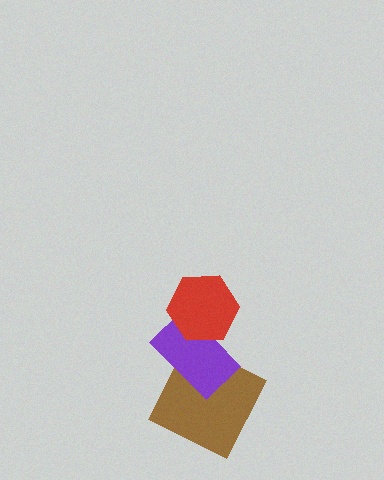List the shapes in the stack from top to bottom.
From top to bottom: the red hexagon, the purple rectangle, the brown square.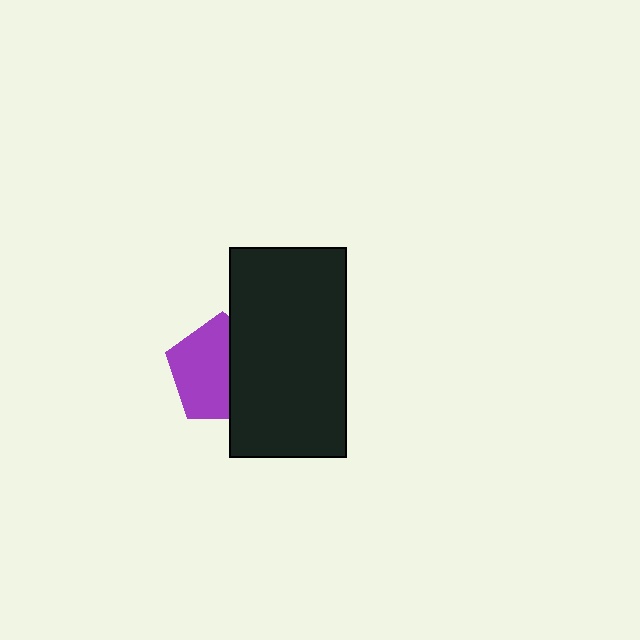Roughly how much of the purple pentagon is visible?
About half of it is visible (roughly 59%).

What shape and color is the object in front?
The object in front is a black rectangle.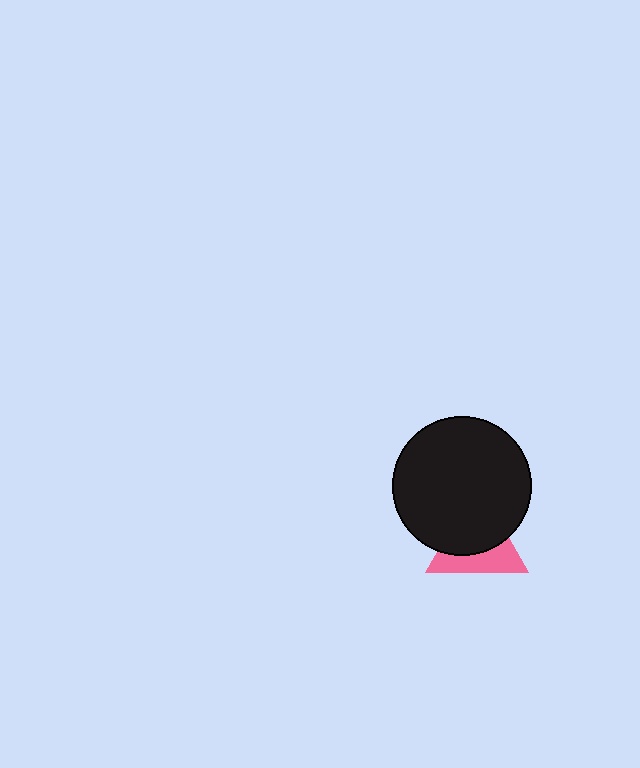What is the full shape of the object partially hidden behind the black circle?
The partially hidden object is a pink triangle.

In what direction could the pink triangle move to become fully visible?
The pink triangle could move down. That would shift it out from behind the black circle entirely.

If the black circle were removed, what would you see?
You would see the complete pink triangle.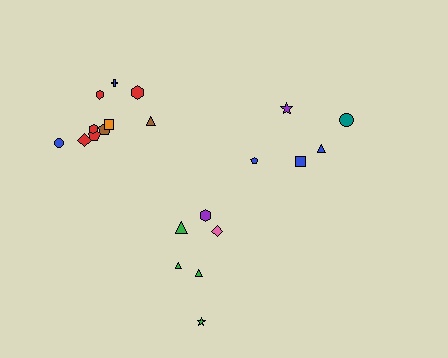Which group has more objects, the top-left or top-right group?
The top-left group.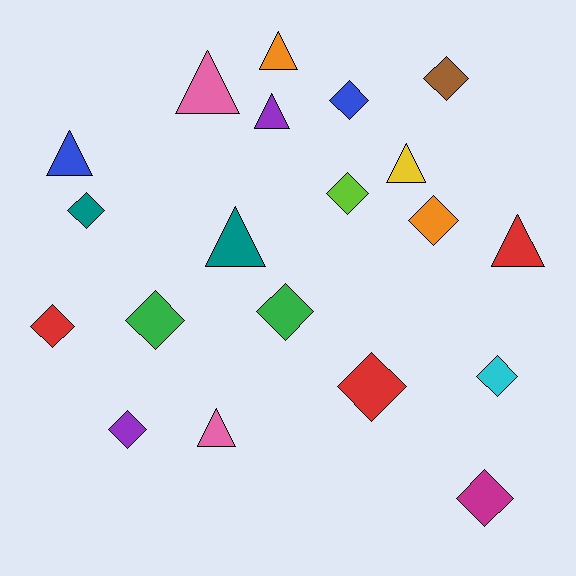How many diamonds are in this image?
There are 12 diamonds.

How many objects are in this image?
There are 20 objects.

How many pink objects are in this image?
There are 2 pink objects.